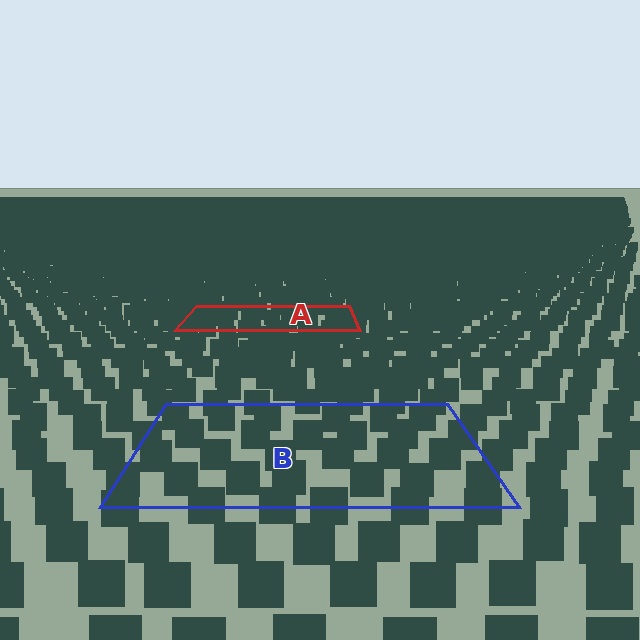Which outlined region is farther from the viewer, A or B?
Region A is farther from the viewer — the texture elements inside it appear smaller and more densely packed.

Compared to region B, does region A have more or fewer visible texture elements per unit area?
Region A has more texture elements per unit area — they are packed more densely because it is farther away.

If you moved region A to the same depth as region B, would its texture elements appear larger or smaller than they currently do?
They would appear larger. At a closer depth, the same texture elements are projected at a bigger on-screen size.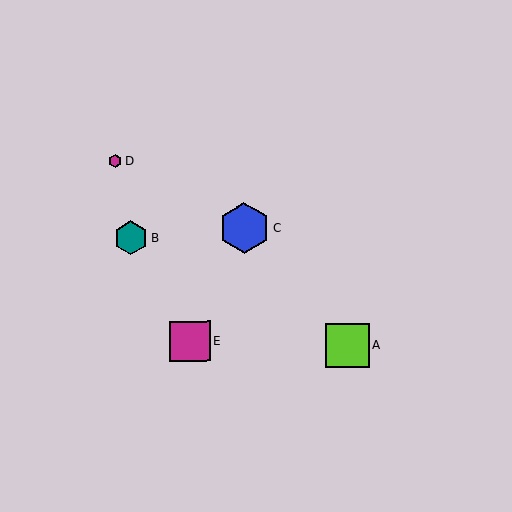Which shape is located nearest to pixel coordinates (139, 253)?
The teal hexagon (labeled B) at (131, 238) is nearest to that location.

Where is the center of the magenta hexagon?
The center of the magenta hexagon is at (115, 161).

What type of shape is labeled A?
Shape A is a lime square.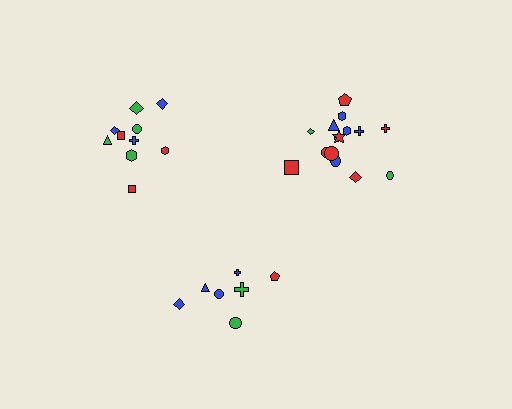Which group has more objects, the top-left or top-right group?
The top-right group.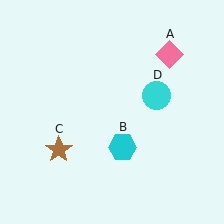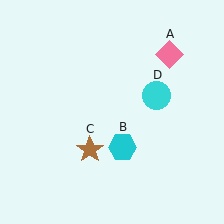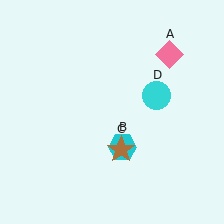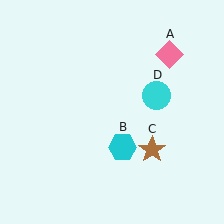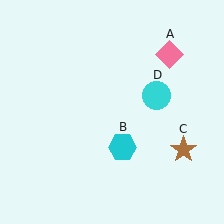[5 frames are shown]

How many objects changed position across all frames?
1 object changed position: brown star (object C).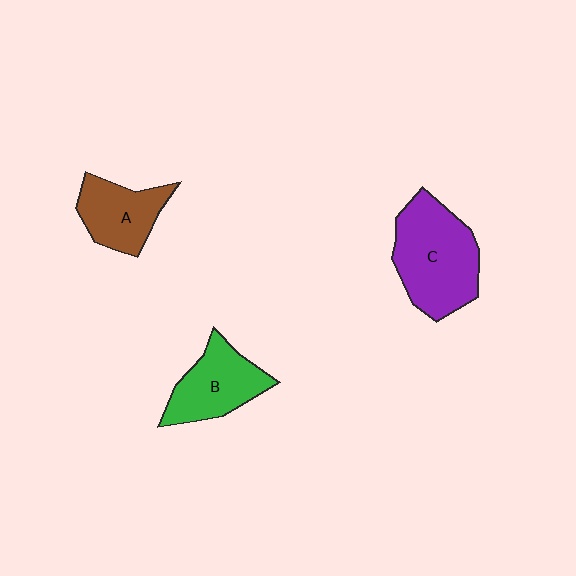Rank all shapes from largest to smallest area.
From largest to smallest: C (purple), B (green), A (brown).